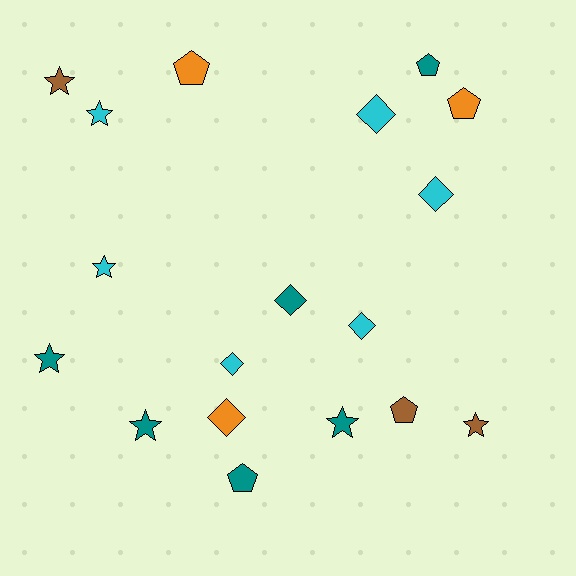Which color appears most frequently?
Teal, with 6 objects.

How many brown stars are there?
There are 2 brown stars.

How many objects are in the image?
There are 18 objects.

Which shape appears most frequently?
Star, with 7 objects.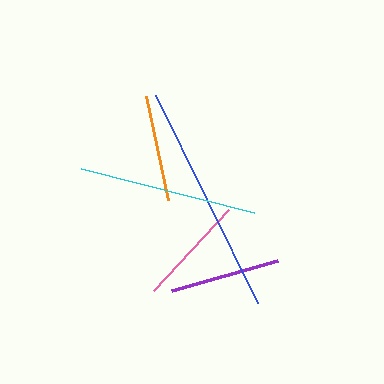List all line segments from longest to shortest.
From longest to shortest: blue, cyan, pink, purple, orange.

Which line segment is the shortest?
The orange line is the shortest at approximately 106 pixels.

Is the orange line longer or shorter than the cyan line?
The cyan line is longer than the orange line.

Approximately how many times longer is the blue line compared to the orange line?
The blue line is approximately 2.2 times the length of the orange line.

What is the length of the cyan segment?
The cyan segment is approximately 179 pixels long.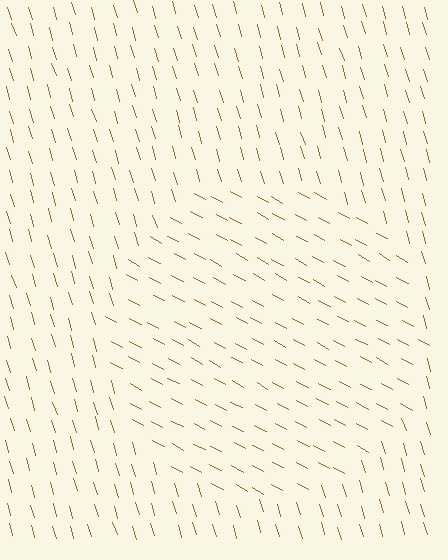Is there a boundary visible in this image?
Yes, there is a texture boundary formed by a change in line orientation.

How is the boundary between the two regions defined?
The boundary is defined purely by a change in line orientation (approximately 45 degrees difference). All lines are the same color and thickness.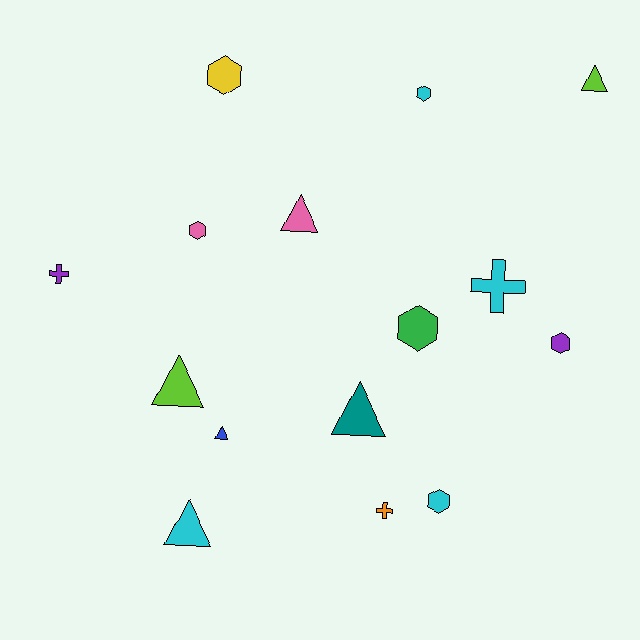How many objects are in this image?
There are 15 objects.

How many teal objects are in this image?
There is 1 teal object.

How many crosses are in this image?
There are 3 crosses.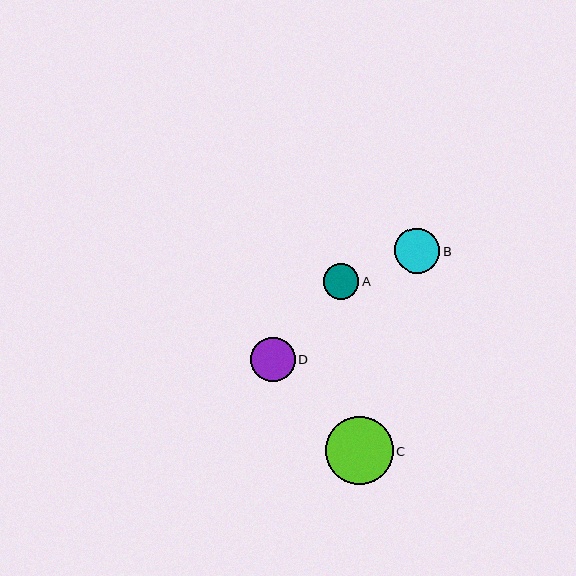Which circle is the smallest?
Circle A is the smallest with a size of approximately 36 pixels.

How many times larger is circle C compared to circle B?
Circle C is approximately 1.5 times the size of circle B.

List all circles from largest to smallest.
From largest to smallest: C, B, D, A.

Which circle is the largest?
Circle C is the largest with a size of approximately 68 pixels.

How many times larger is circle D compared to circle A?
Circle D is approximately 1.2 times the size of circle A.